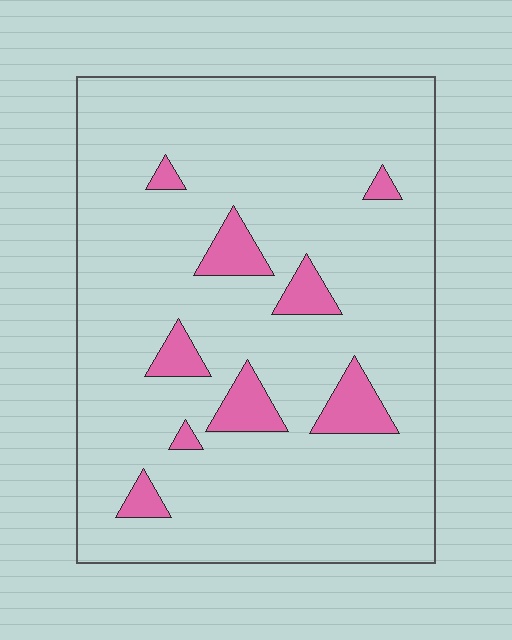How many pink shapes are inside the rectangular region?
9.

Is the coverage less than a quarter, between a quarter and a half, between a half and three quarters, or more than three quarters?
Less than a quarter.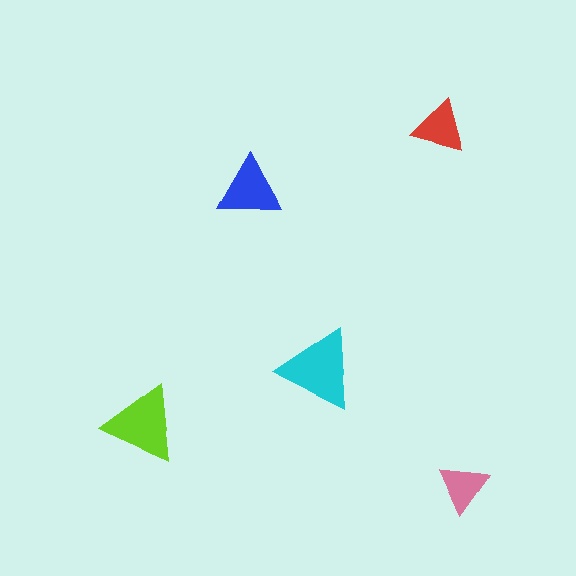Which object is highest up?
The red triangle is topmost.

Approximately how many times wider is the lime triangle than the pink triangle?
About 1.5 times wider.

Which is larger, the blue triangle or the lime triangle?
The lime one.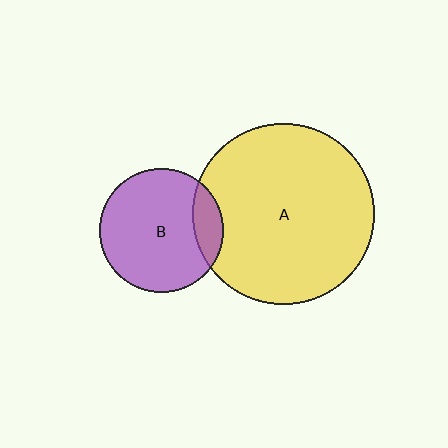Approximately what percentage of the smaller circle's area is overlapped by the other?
Approximately 15%.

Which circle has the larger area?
Circle A (yellow).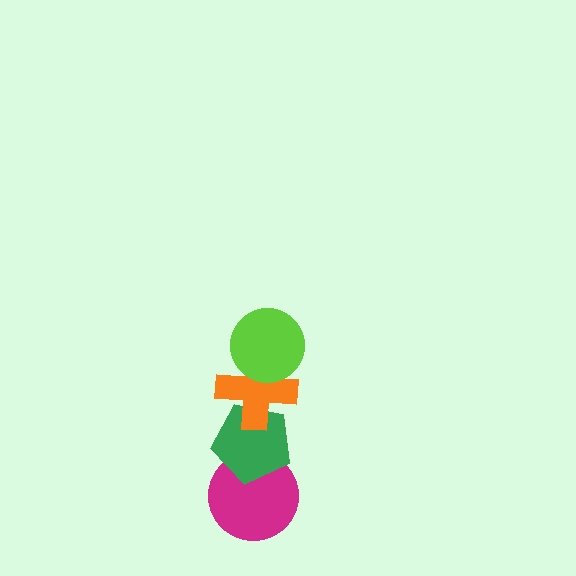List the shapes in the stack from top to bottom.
From top to bottom: the lime circle, the orange cross, the green pentagon, the magenta circle.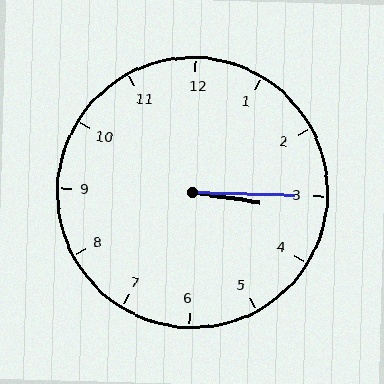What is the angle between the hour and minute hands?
Approximately 8 degrees.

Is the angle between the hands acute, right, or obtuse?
It is acute.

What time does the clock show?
3:15.